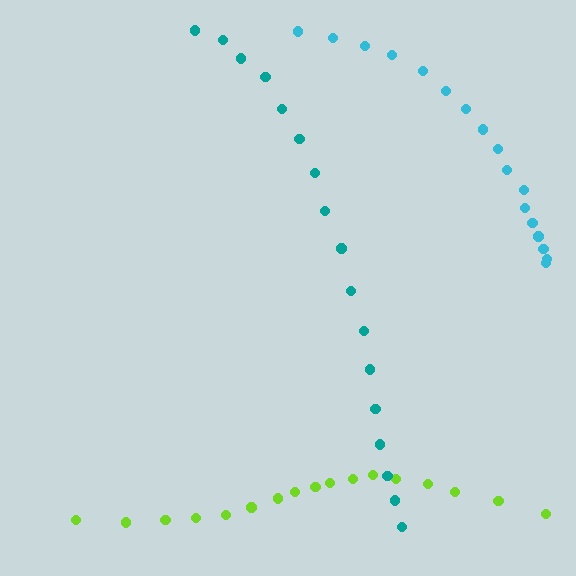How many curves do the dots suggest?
There are 3 distinct paths.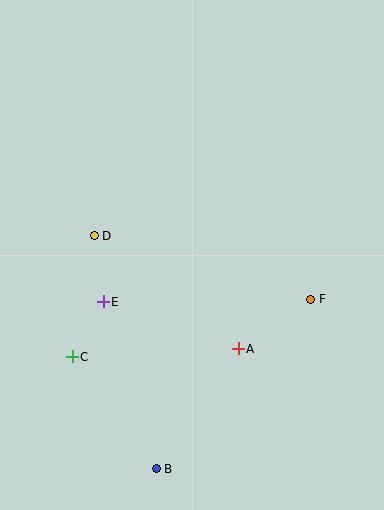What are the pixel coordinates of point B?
Point B is at (156, 469).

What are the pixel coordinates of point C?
Point C is at (72, 357).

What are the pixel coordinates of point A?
Point A is at (238, 349).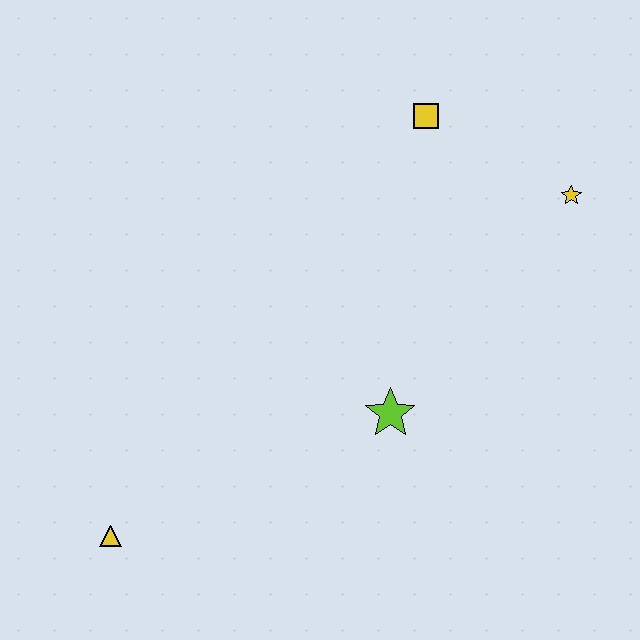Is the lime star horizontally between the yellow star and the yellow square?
No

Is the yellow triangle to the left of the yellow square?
Yes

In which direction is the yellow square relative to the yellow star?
The yellow square is to the left of the yellow star.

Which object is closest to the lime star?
The yellow star is closest to the lime star.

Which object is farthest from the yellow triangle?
The yellow star is farthest from the yellow triangle.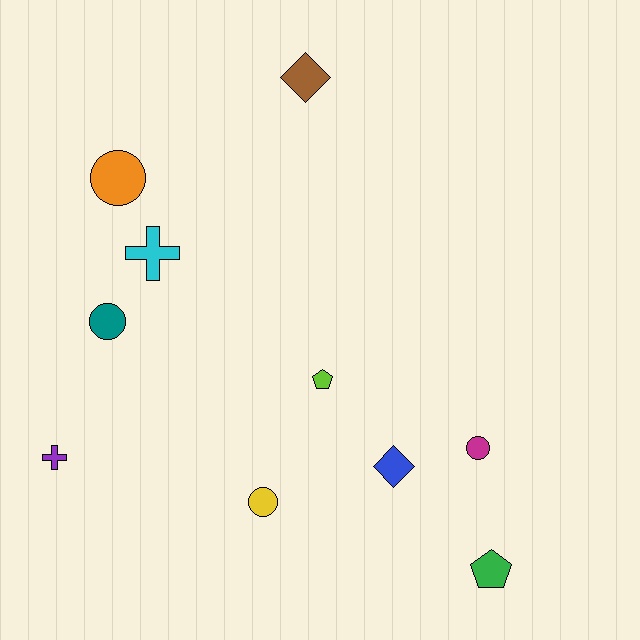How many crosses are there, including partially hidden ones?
There are 2 crosses.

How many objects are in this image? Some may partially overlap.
There are 10 objects.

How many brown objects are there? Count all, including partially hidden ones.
There is 1 brown object.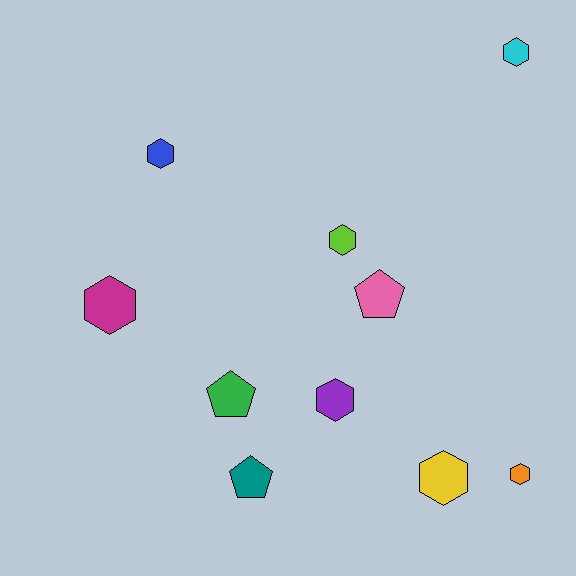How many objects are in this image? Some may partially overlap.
There are 10 objects.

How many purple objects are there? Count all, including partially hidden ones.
There is 1 purple object.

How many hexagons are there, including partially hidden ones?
There are 7 hexagons.